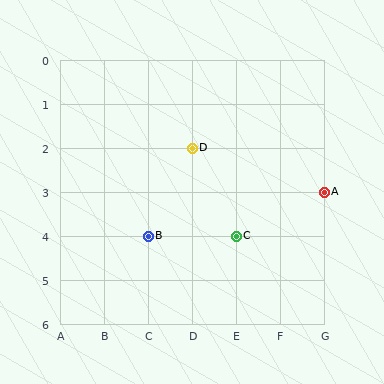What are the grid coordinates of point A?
Point A is at grid coordinates (G, 3).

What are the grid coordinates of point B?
Point B is at grid coordinates (C, 4).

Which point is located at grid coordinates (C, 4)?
Point B is at (C, 4).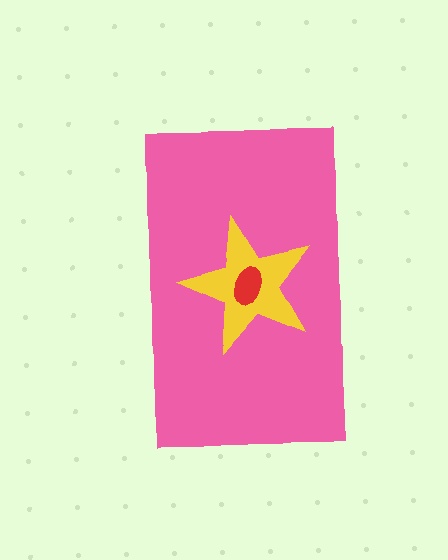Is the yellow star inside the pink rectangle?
Yes.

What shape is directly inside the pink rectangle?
The yellow star.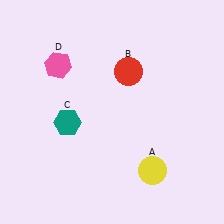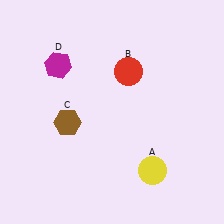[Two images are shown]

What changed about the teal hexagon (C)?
In Image 1, C is teal. In Image 2, it changed to brown.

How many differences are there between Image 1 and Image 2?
There are 2 differences between the two images.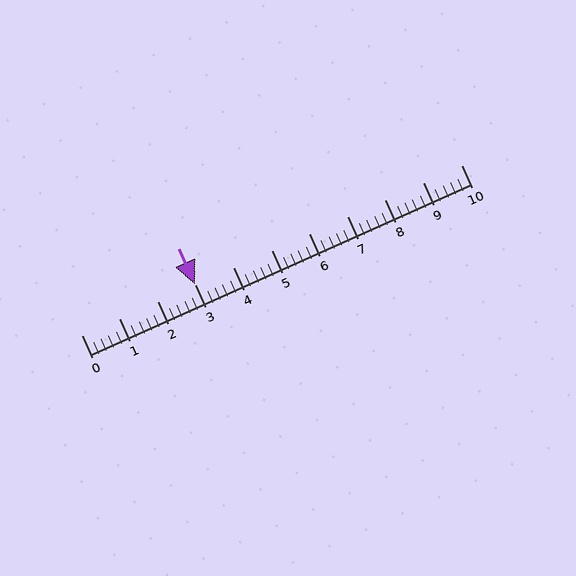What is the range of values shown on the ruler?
The ruler shows values from 0 to 10.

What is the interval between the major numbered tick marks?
The major tick marks are spaced 1 units apart.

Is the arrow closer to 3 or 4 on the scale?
The arrow is closer to 3.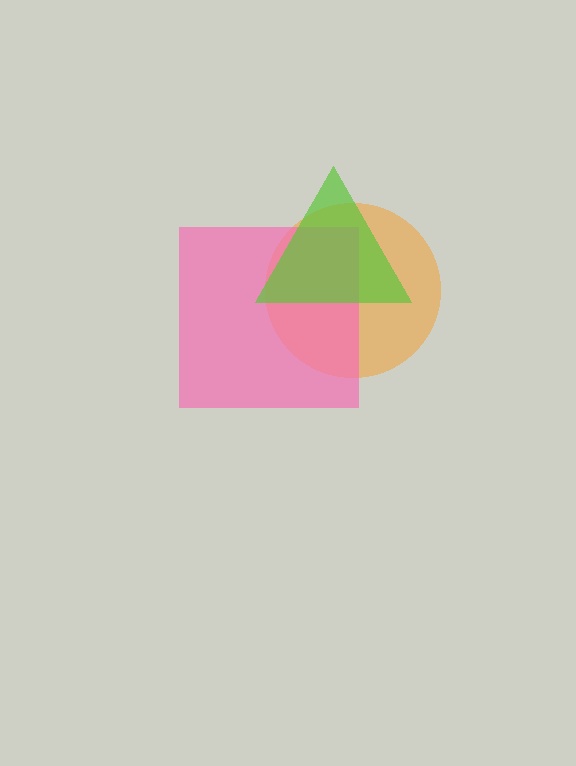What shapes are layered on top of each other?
The layered shapes are: an orange circle, a pink square, a lime triangle.